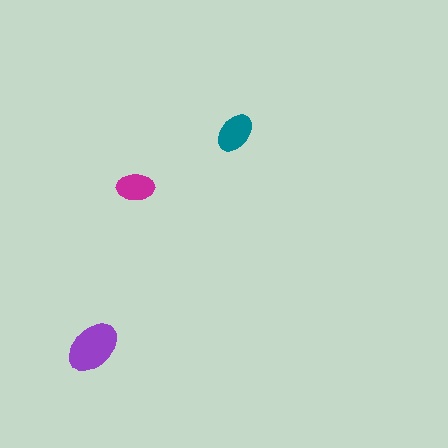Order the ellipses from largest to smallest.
the purple one, the teal one, the magenta one.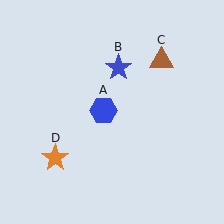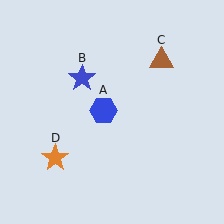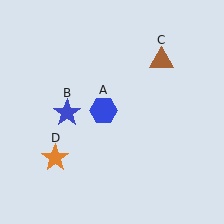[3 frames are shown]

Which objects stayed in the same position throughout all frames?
Blue hexagon (object A) and brown triangle (object C) and orange star (object D) remained stationary.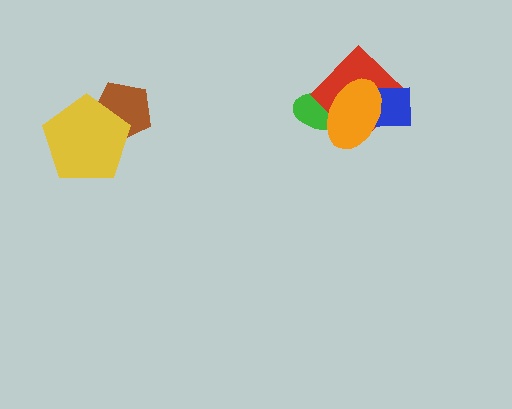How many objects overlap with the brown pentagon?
1 object overlaps with the brown pentagon.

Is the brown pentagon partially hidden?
Yes, it is partially covered by another shape.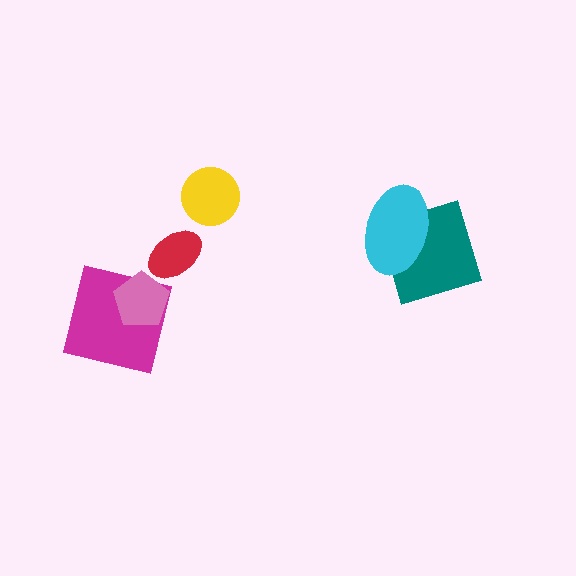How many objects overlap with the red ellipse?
0 objects overlap with the red ellipse.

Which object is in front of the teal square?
The cyan ellipse is in front of the teal square.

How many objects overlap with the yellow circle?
0 objects overlap with the yellow circle.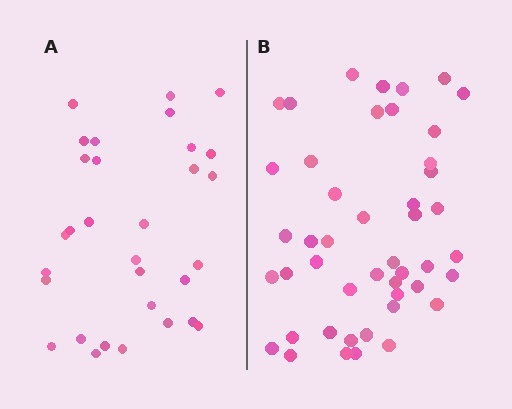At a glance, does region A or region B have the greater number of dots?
Region B (the right region) has more dots.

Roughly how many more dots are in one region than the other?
Region B has approximately 15 more dots than region A.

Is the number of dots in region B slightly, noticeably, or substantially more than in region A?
Region B has substantially more. The ratio is roughly 1.5 to 1.